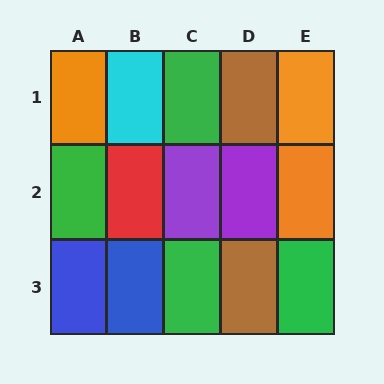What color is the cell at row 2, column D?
Purple.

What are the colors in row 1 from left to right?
Orange, cyan, green, brown, orange.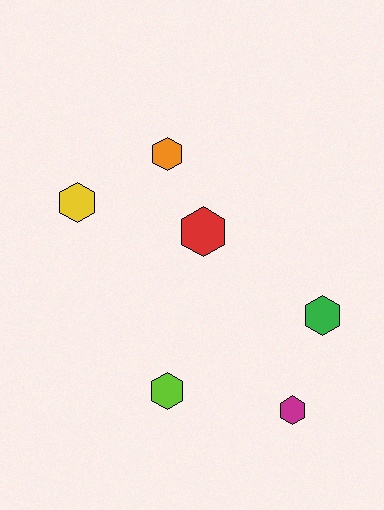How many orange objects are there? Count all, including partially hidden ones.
There is 1 orange object.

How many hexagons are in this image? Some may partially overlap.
There are 6 hexagons.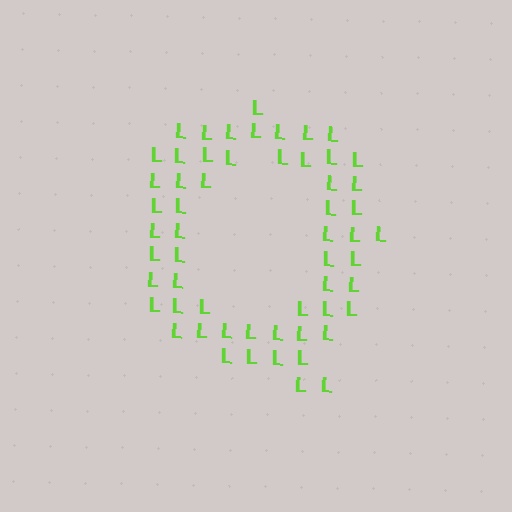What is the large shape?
The large shape is the letter Q.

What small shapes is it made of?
It is made of small letter L's.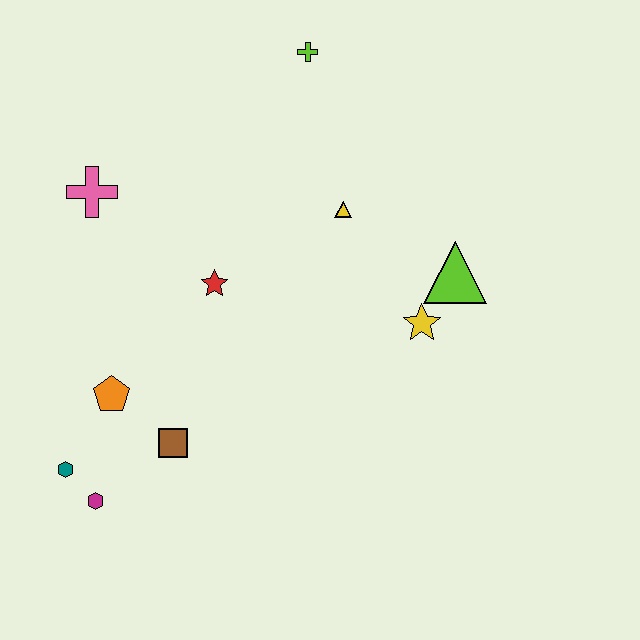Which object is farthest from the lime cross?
The magenta hexagon is farthest from the lime cross.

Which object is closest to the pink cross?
The red star is closest to the pink cross.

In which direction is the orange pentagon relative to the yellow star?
The orange pentagon is to the left of the yellow star.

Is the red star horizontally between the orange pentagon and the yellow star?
Yes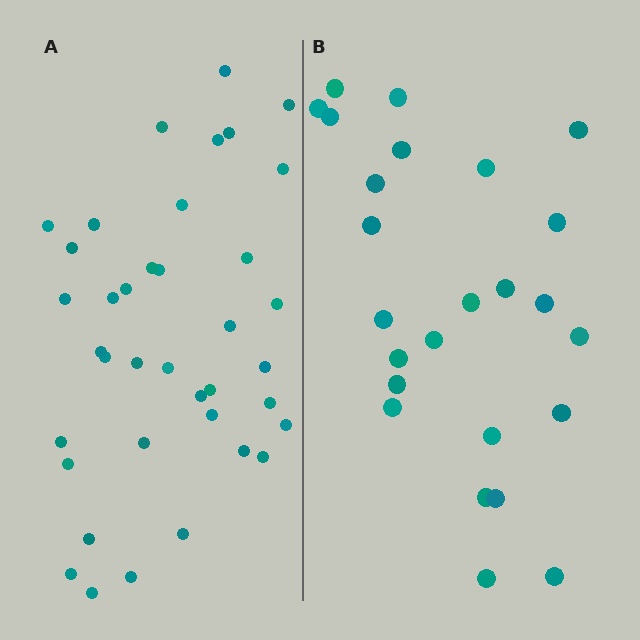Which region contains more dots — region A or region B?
Region A (the left region) has more dots.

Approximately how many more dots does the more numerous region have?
Region A has approximately 15 more dots than region B.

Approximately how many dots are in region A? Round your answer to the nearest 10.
About 40 dots. (The exact count is 38, which rounds to 40.)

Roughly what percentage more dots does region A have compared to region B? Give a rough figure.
About 50% more.